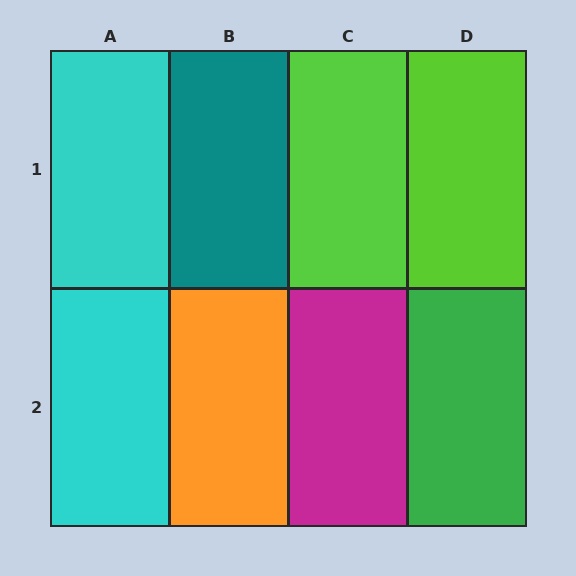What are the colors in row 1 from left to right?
Cyan, teal, lime, lime.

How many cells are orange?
1 cell is orange.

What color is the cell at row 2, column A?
Cyan.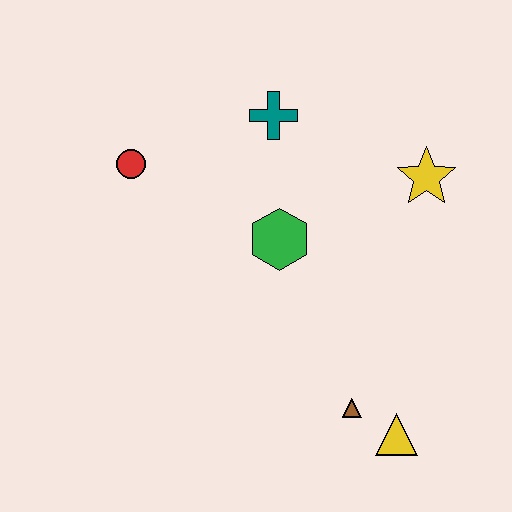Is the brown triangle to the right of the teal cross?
Yes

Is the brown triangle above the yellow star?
No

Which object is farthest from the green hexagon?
The yellow triangle is farthest from the green hexagon.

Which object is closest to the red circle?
The teal cross is closest to the red circle.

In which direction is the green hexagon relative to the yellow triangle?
The green hexagon is above the yellow triangle.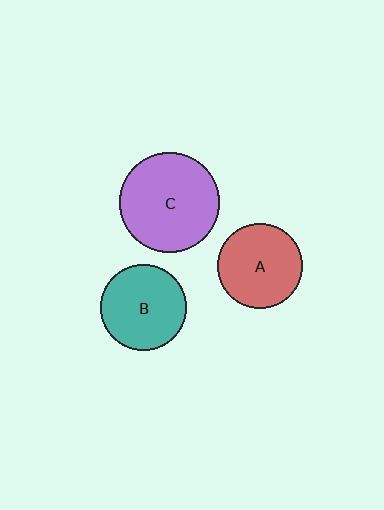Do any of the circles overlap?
No, none of the circles overlap.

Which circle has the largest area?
Circle C (purple).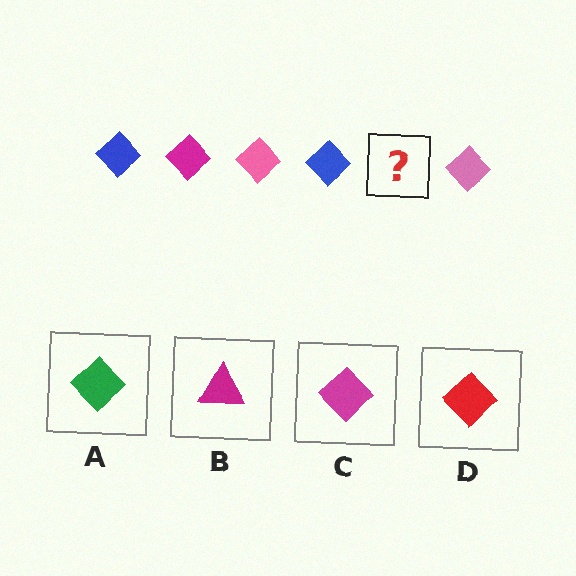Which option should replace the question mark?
Option C.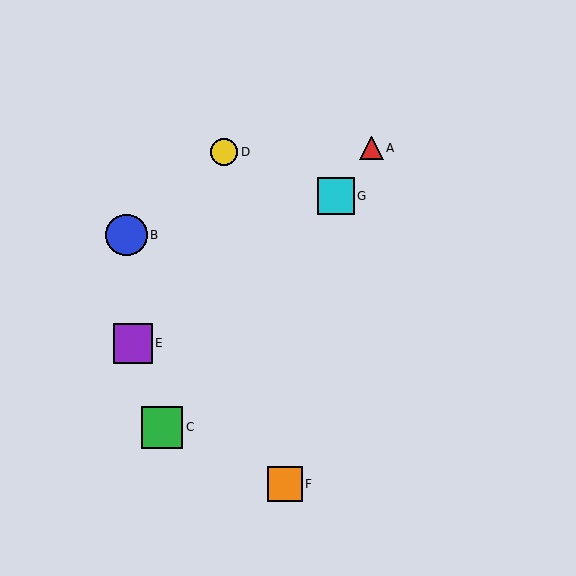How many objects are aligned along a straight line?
3 objects (A, C, G) are aligned along a straight line.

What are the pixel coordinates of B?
Object B is at (126, 235).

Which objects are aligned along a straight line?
Objects A, C, G are aligned along a straight line.